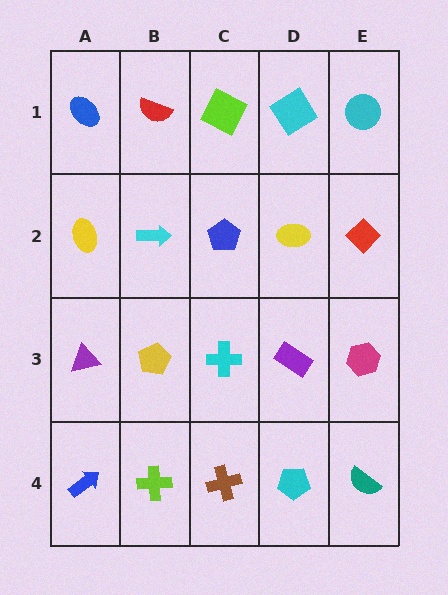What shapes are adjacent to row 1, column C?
A blue pentagon (row 2, column C), a red semicircle (row 1, column B), a cyan diamond (row 1, column D).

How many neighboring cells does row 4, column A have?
2.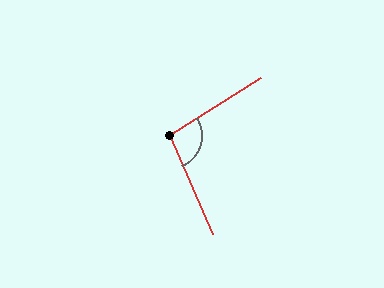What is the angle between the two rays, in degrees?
Approximately 99 degrees.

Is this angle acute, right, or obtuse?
It is obtuse.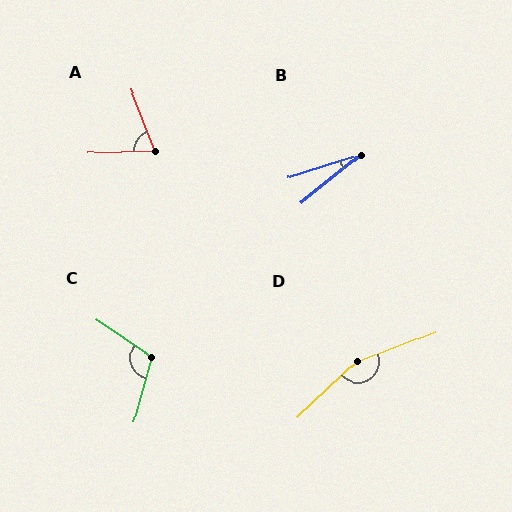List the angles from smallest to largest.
B (22°), A (71°), C (108°), D (158°).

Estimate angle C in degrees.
Approximately 108 degrees.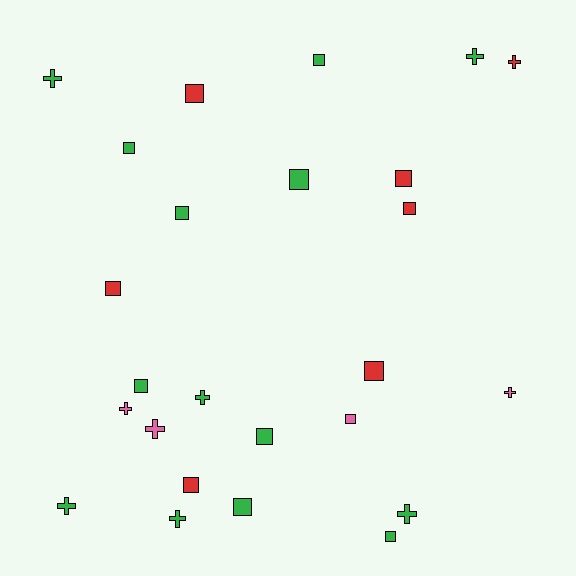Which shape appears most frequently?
Square, with 15 objects.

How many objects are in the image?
There are 25 objects.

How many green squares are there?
There are 8 green squares.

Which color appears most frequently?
Green, with 14 objects.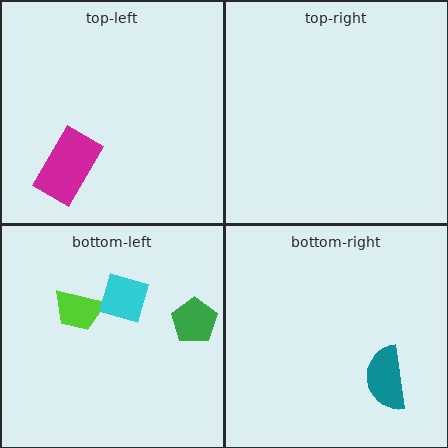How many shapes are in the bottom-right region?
1.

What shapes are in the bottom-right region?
The teal semicircle.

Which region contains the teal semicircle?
The bottom-right region.